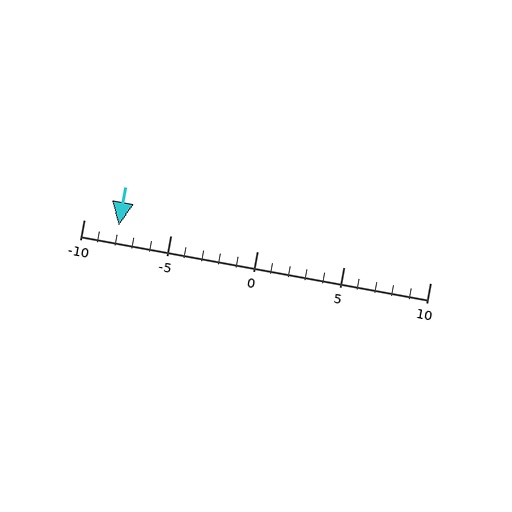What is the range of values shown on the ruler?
The ruler shows values from -10 to 10.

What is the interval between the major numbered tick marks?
The major tick marks are spaced 5 units apart.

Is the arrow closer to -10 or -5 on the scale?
The arrow is closer to -10.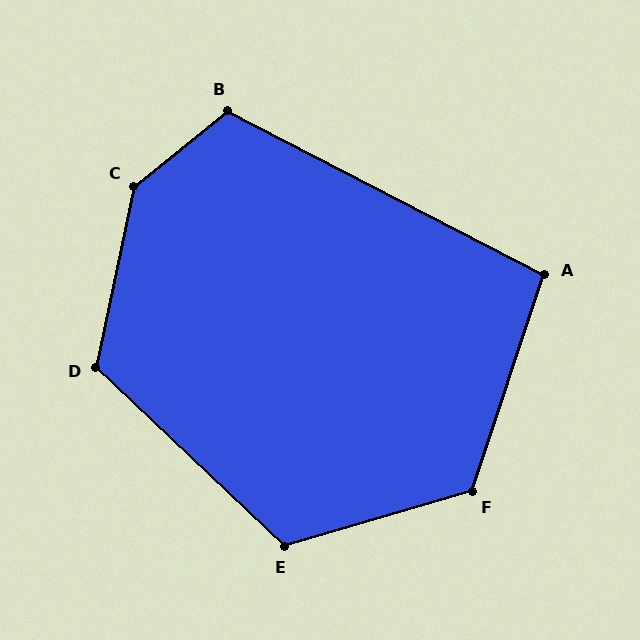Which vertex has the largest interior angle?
C, at approximately 141 degrees.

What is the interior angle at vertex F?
Approximately 125 degrees (obtuse).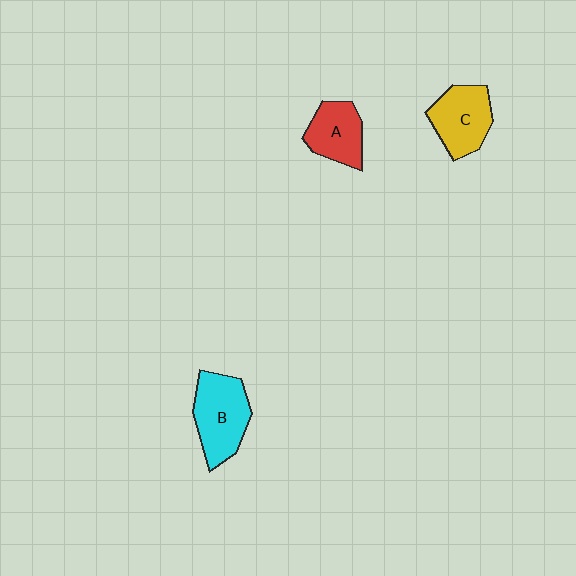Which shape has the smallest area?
Shape A (red).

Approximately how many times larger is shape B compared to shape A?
Approximately 1.4 times.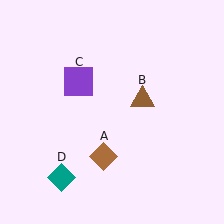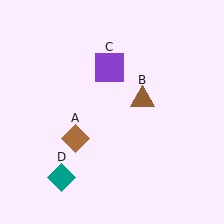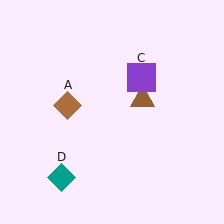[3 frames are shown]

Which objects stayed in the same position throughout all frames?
Brown triangle (object B) and teal diamond (object D) remained stationary.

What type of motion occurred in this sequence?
The brown diamond (object A), purple square (object C) rotated clockwise around the center of the scene.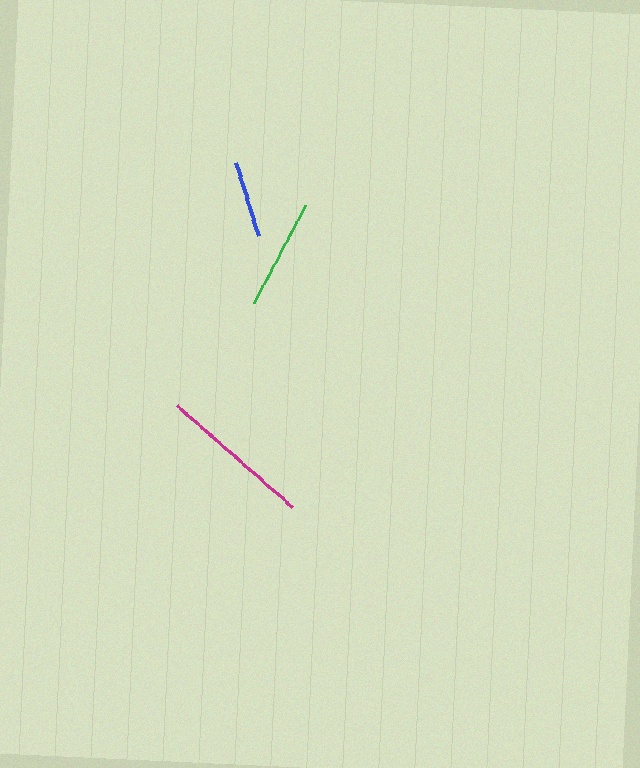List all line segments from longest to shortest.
From longest to shortest: magenta, green, blue.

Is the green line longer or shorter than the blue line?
The green line is longer than the blue line.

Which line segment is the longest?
The magenta line is the longest at approximately 153 pixels.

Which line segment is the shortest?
The blue line is the shortest at approximately 76 pixels.